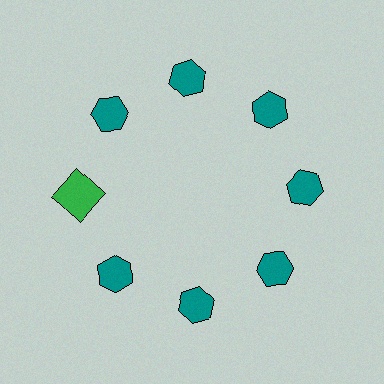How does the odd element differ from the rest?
It differs in both color (green instead of teal) and shape (square instead of hexagon).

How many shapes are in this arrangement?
There are 8 shapes arranged in a ring pattern.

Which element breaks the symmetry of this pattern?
The green square at roughly the 9 o'clock position breaks the symmetry. All other shapes are teal hexagons.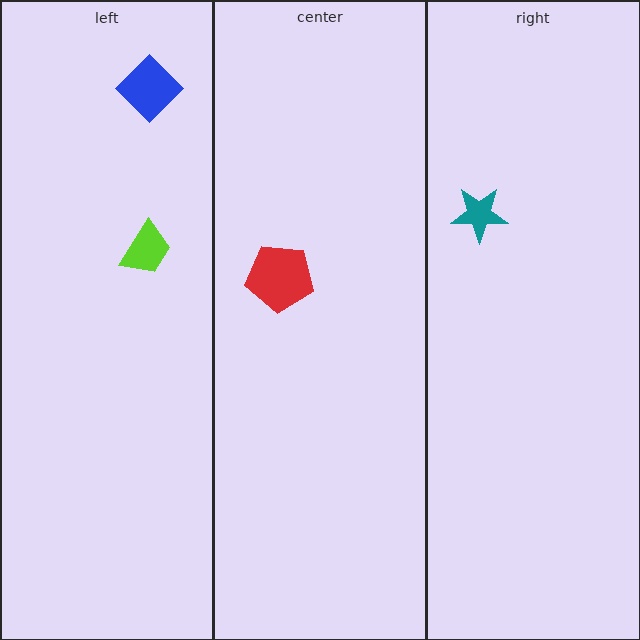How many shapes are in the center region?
1.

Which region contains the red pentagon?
The center region.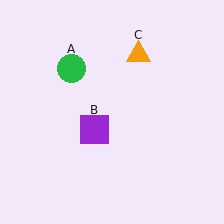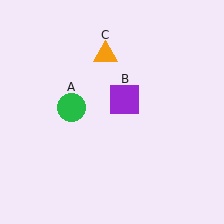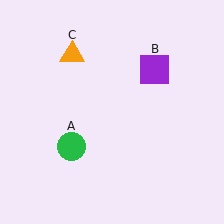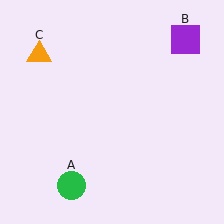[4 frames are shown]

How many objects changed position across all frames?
3 objects changed position: green circle (object A), purple square (object B), orange triangle (object C).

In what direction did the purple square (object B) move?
The purple square (object B) moved up and to the right.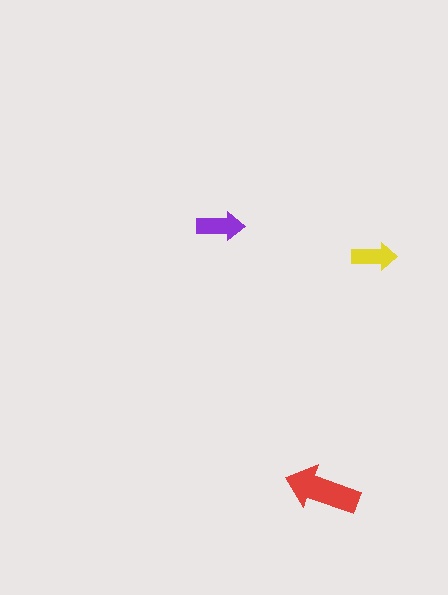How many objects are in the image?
There are 3 objects in the image.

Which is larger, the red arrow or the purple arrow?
The red one.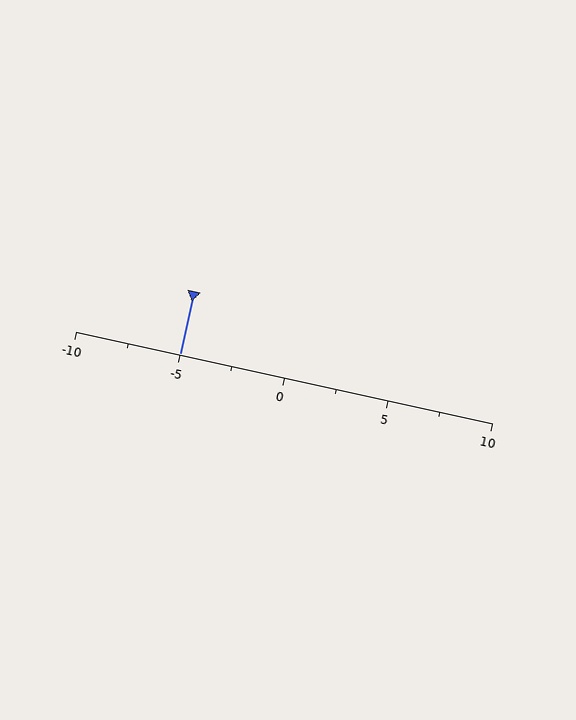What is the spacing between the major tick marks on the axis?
The major ticks are spaced 5 apart.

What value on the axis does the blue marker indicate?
The marker indicates approximately -5.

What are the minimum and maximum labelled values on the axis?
The axis runs from -10 to 10.